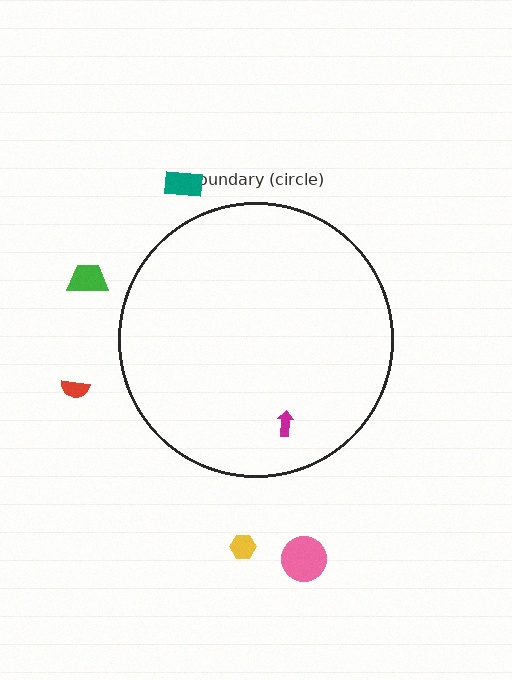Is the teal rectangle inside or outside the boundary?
Outside.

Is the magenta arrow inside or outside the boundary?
Inside.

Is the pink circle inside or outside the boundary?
Outside.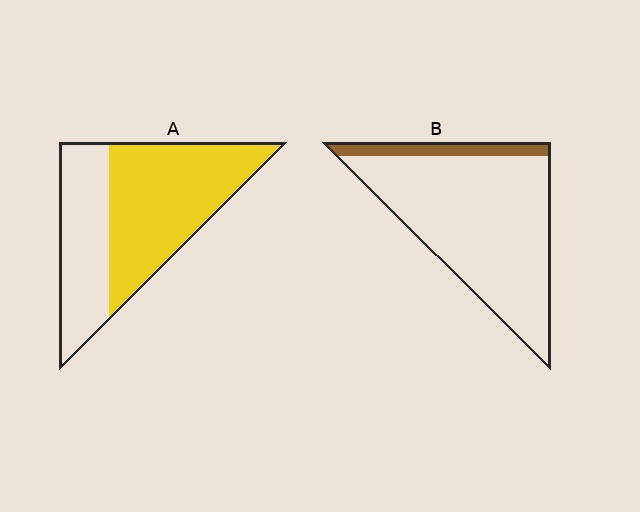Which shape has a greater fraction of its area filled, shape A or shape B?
Shape A.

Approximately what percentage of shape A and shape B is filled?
A is approximately 60% and B is approximately 10%.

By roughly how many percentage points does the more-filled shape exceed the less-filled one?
By roughly 50 percentage points (A over B).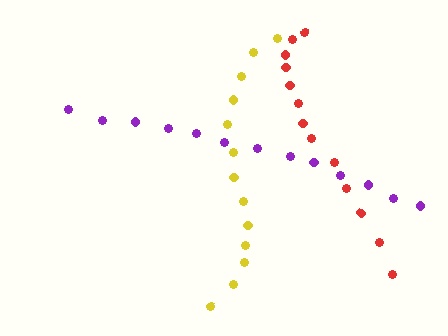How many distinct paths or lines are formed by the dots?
There are 3 distinct paths.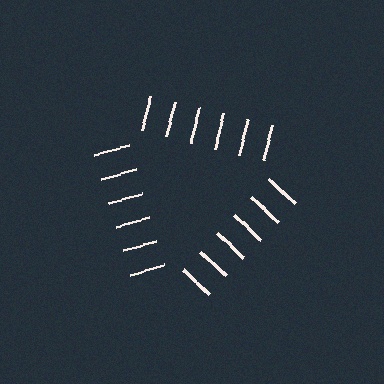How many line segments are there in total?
18 — 6 along each of the 3 edges.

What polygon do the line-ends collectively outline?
An illusory triangle — the line segments terminate on its edges but no continuous stroke is drawn.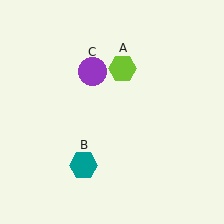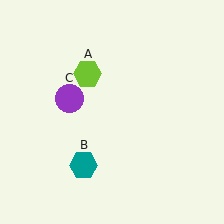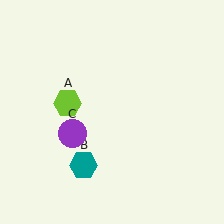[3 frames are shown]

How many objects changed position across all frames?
2 objects changed position: lime hexagon (object A), purple circle (object C).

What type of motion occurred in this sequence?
The lime hexagon (object A), purple circle (object C) rotated counterclockwise around the center of the scene.